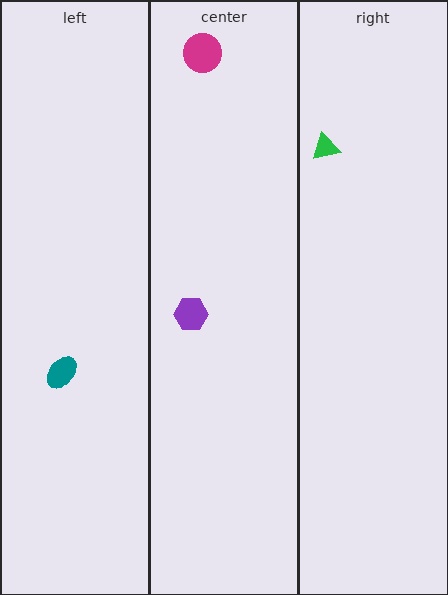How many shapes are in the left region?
1.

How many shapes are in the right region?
1.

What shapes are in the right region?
The green triangle.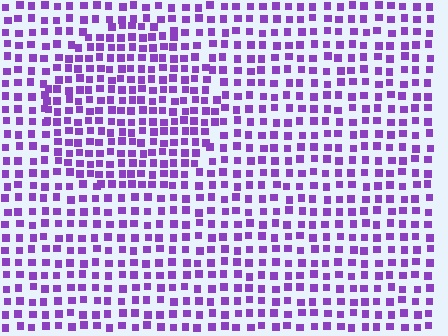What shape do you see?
I see a circle.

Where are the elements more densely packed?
The elements are more densely packed inside the circle boundary.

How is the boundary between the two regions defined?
The boundary is defined by a change in element density (approximately 1.5x ratio). All elements are the same color, size, and shape.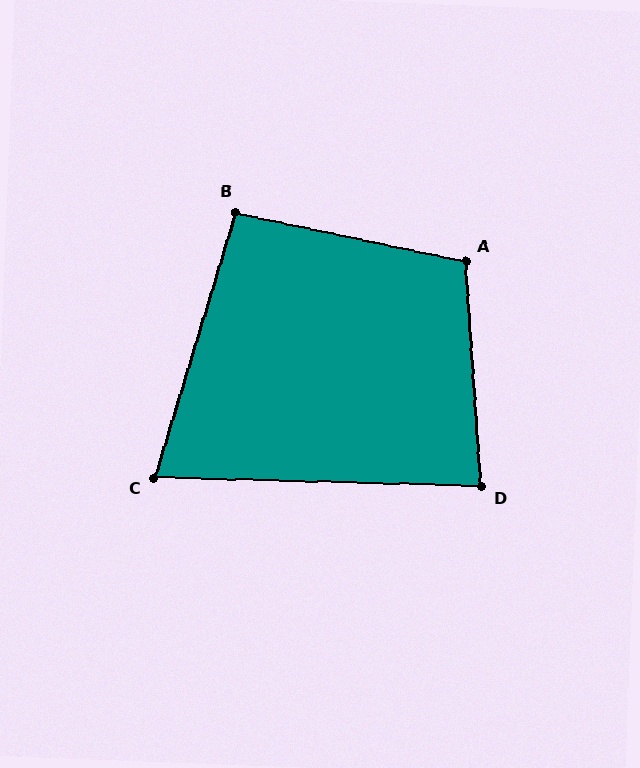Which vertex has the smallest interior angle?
C, at approximately 74 degrees.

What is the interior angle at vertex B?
Approximately 95 degrees (obtuse).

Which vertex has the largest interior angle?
A, at approximately 106 degrees.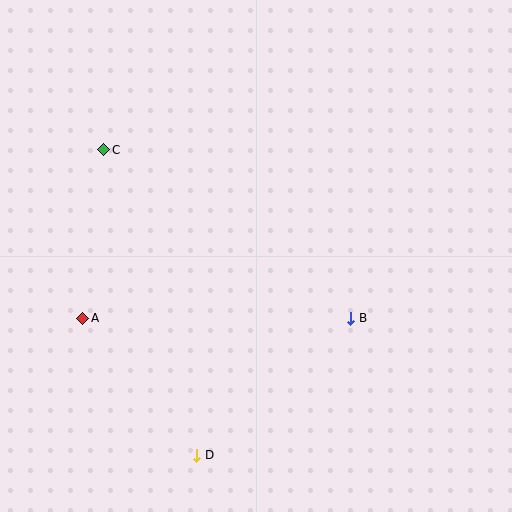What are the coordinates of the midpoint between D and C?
The midpoint between D and C is at (150, 303).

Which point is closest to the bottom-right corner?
Point B is closest to the bottom-right corner.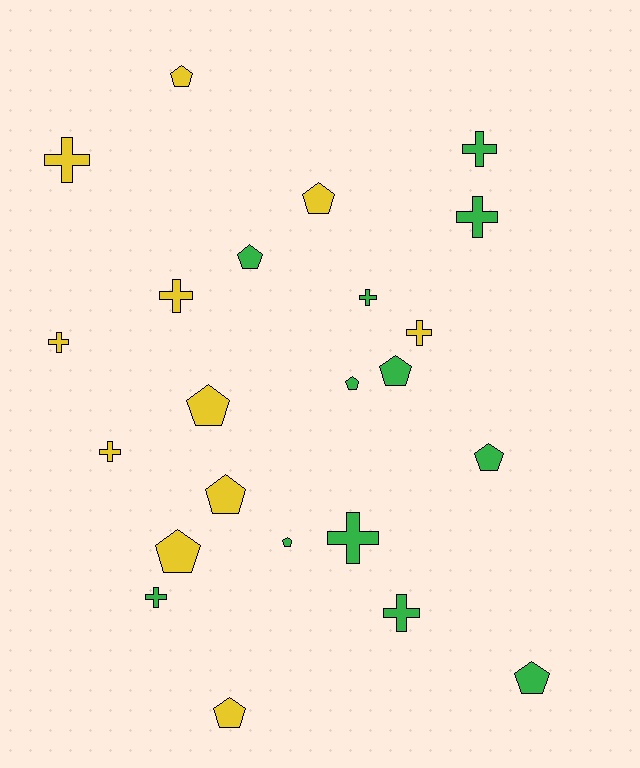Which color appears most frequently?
Green, with 12 objects.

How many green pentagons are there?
There are 6 green pentagons.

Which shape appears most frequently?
Pentagon, with 12 objects.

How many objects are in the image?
There are 23 objects.